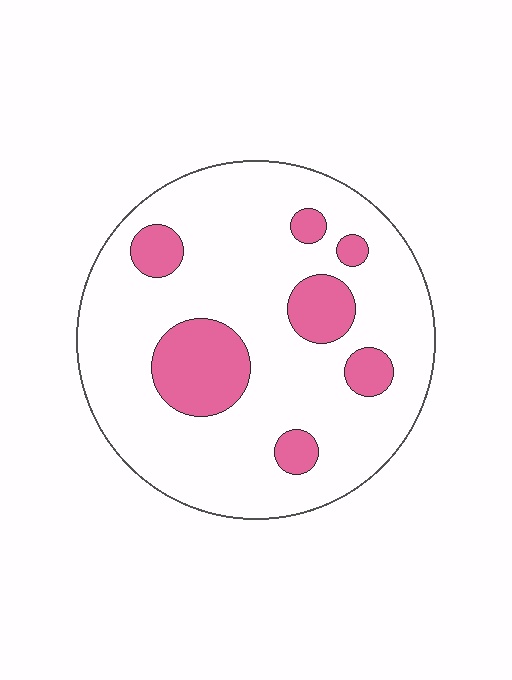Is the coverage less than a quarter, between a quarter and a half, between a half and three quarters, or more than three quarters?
Less than a quarter.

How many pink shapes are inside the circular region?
7.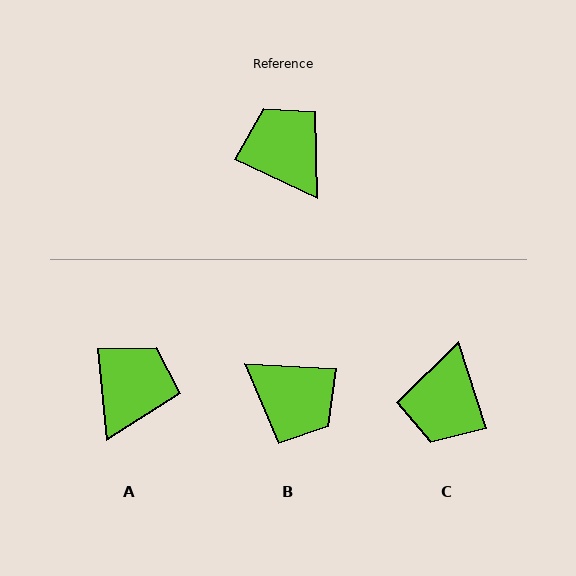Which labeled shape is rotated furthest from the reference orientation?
B, about 158 degrees away.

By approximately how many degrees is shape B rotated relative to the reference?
Approximately 158 degrees clockwise.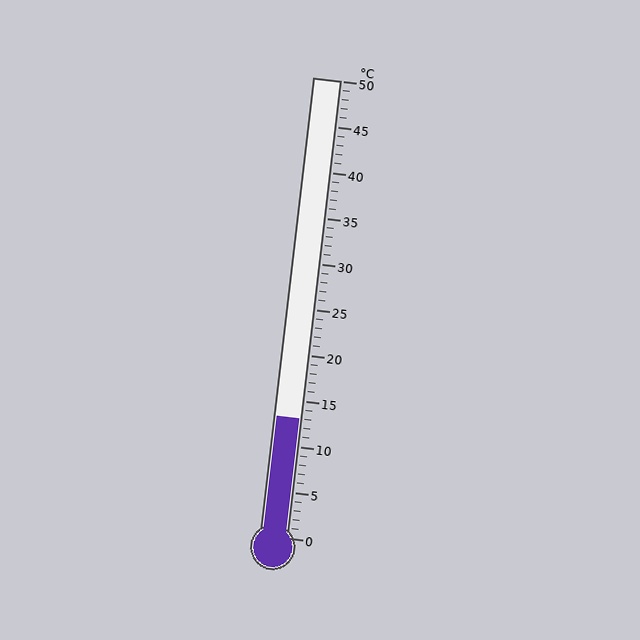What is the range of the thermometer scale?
The thermometer scale ranges from 0°C to 50°C.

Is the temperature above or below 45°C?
The temperature is below 45°C.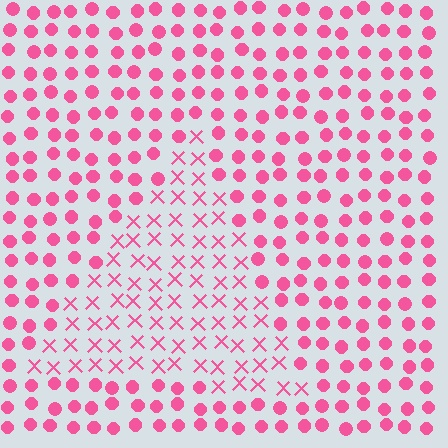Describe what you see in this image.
The image is filled with small pink elements arranged in a uniform grid. A triangle-shaped region contains X marks, while the surrounding area contains circles. The boundary is defined purely by the change in element shape.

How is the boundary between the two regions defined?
The boundary is defined by a change in element shape: X marks inside vs. circles outside. All elements share the same color and spacing.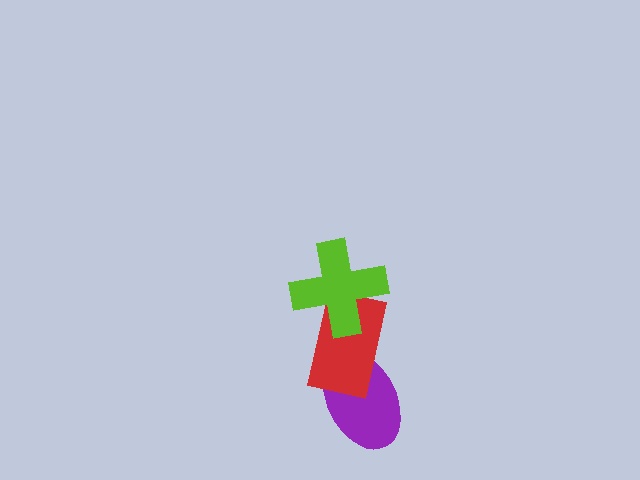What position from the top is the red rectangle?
The red rectangle is 2nd from the top.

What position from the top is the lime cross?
The lime cross is 1st from the top.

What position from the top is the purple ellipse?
The purple ellipse is 3rd from the top.